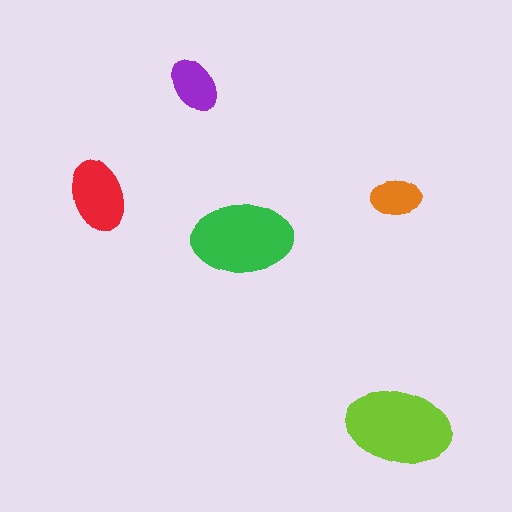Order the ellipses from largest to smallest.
the lime one, the green one, the red one, the purple one, the orange one.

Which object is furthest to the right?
The orange ellipse is rightmost.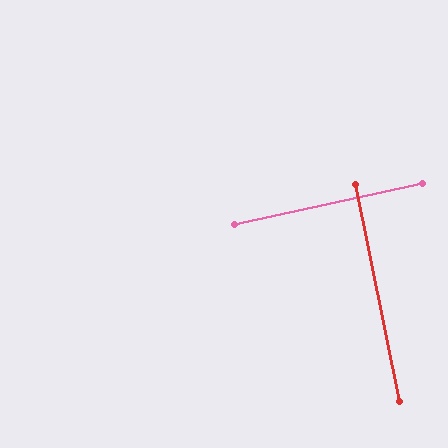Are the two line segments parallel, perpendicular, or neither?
Perpendicular — they meet at approximately 89°.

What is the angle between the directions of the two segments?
Approximately 89 degrees.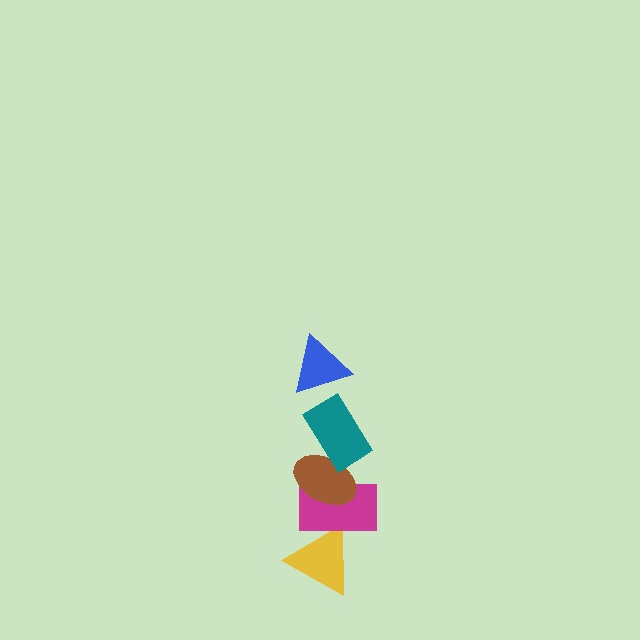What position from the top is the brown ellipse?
The brown ellipse is 3rd from the top.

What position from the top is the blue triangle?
The blue triangle is 1st from the top.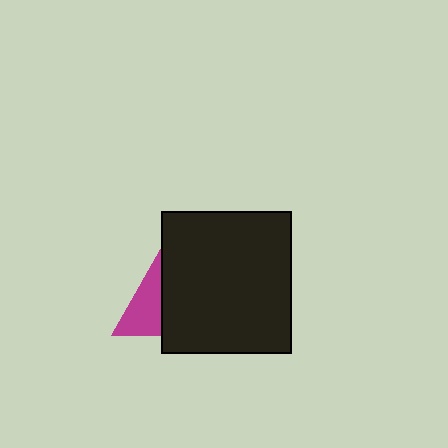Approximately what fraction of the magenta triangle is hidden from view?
Roughly 67% of the magenta triangle is hidden behind the black rectangle.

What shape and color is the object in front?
The object in front is a black rectangle.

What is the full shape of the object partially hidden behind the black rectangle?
The partially hidden object is a magenta triangle.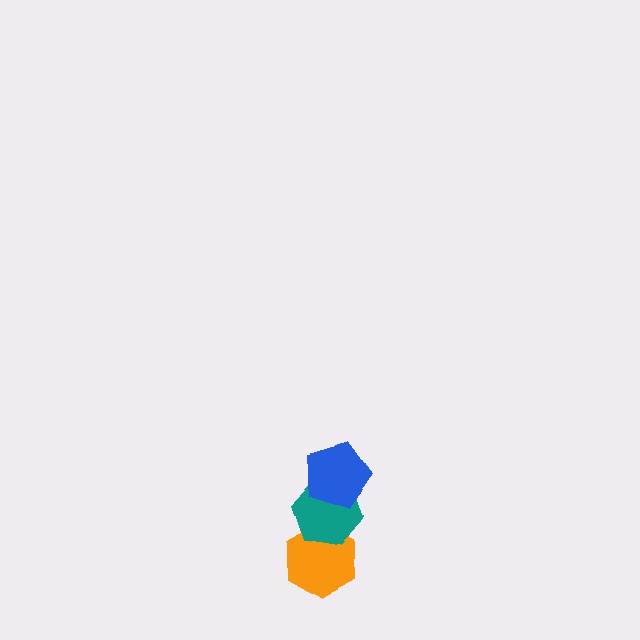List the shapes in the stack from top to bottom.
From top to bottom: the blue pentagon, the teal hexagon, the orange hexagon.